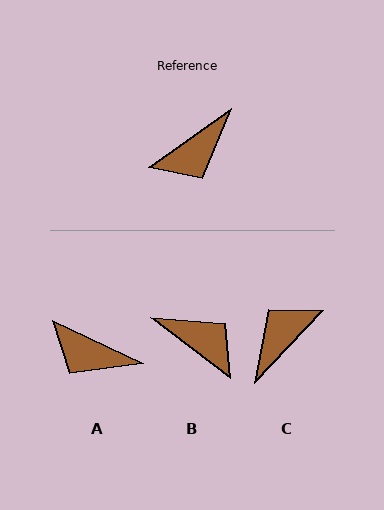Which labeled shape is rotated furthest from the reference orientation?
C, about 169 degrees away.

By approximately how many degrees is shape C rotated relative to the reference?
Approximately 169 degrees clockwise.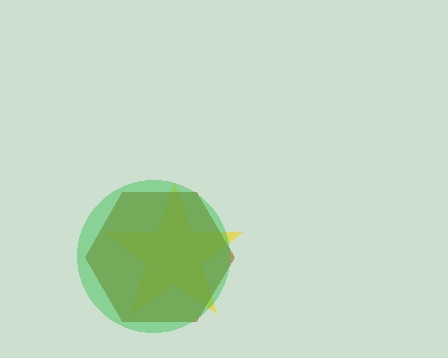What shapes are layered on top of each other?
The layered shapes are: a yellow star, a brown hexagon, a green circle.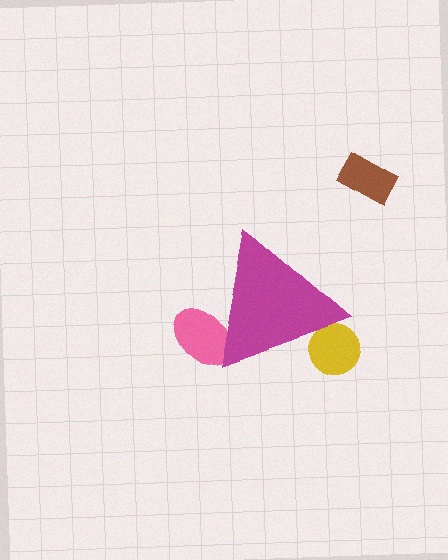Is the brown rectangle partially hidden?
No, the brown rectangle is fully visible.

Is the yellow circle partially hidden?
Yes, the yellow circle is partially hidden behind the magenta triangle.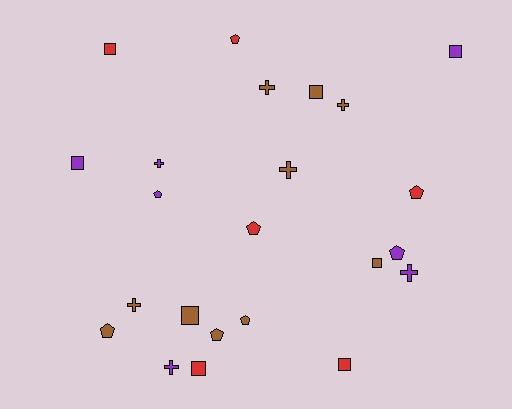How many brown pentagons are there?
There are 3 brown pentagons.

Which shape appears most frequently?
Pentagon, with 8 objects.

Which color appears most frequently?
Brown, with 10 objects.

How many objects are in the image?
There are 23 objects.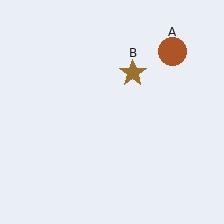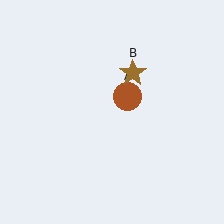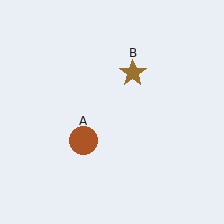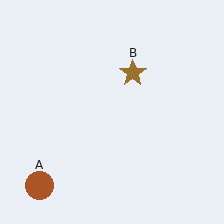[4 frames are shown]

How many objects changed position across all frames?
1 object changed position: brown circle (object A).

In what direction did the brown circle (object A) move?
The brown circle (object A) moved down and to the left.